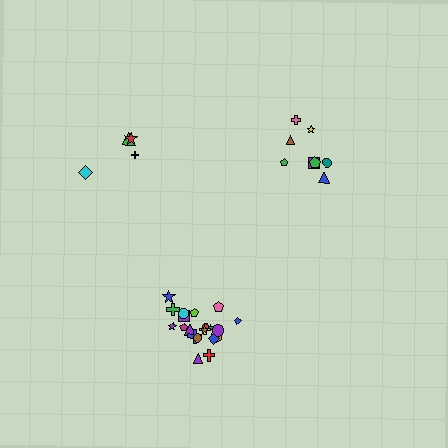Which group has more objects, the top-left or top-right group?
The top-right group.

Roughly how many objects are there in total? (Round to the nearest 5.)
Roughly 35 objects in total.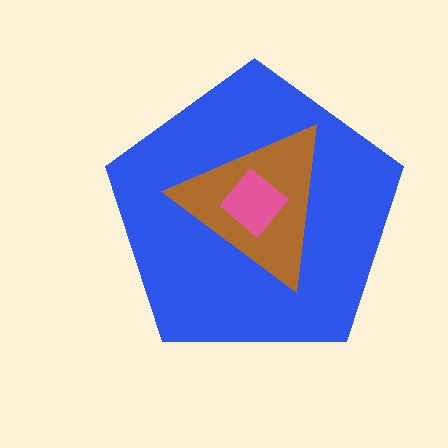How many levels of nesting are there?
3.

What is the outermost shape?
The blue pentagon.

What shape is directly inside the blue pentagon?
The brown triangle.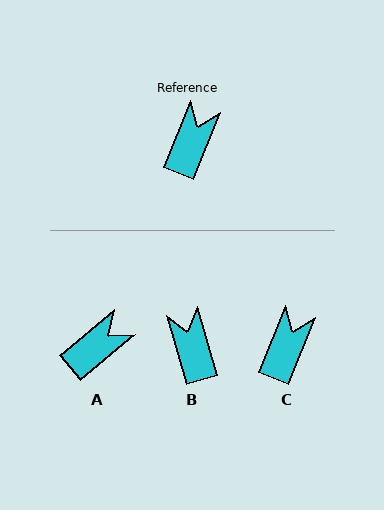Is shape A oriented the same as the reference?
No, it is off by about 28 degrees.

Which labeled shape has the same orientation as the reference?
C.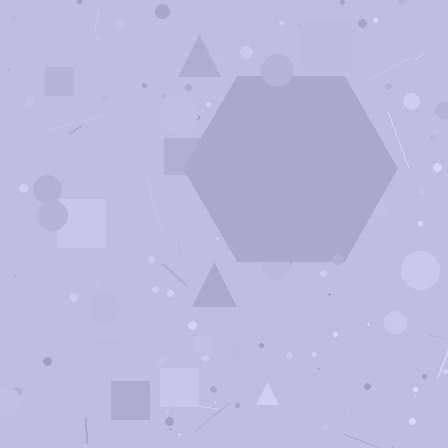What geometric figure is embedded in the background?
A hexagon is embedded in the background.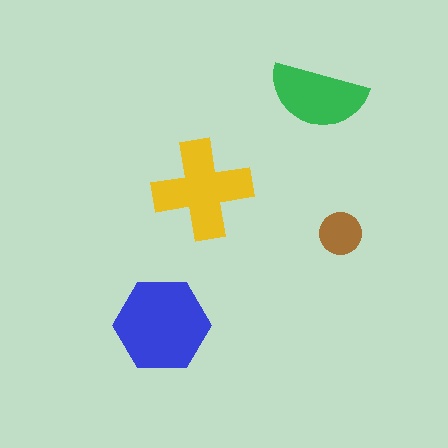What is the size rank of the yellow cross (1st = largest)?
2nd.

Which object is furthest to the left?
The blue hexagon is leftmost.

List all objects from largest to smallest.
The blue hexagon, the yellow cross, the green semicircle, the brown circle.